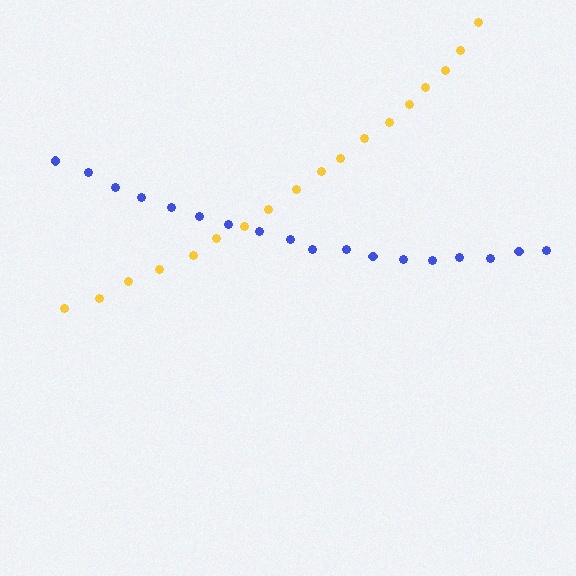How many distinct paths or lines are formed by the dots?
There are 2 distinct paths.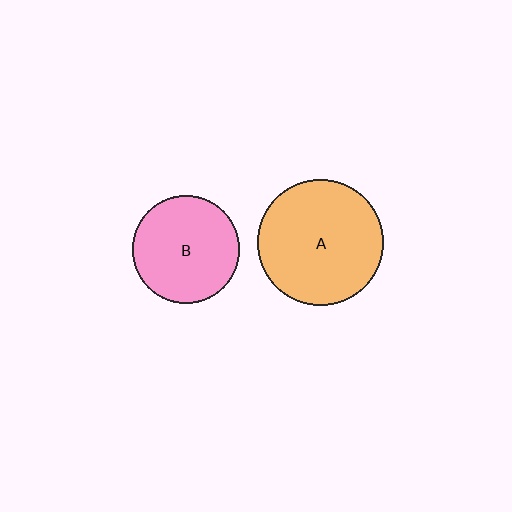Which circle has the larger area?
Circle A (orange).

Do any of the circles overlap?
No, none of the circles overlap.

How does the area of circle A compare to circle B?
Approximately 1.4 times.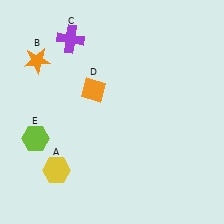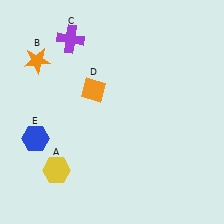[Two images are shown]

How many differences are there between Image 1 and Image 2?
There is 1 difference between the two images.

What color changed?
The hexagon (E) changed from lime in Image 1 to blue in Image 2.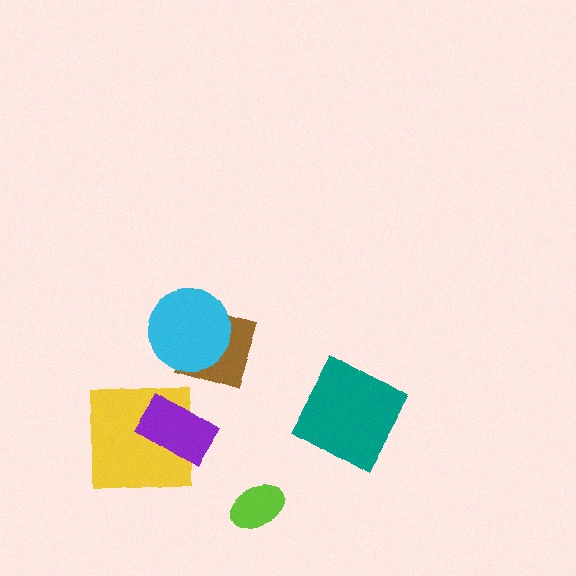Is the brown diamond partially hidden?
Yes, it is partially covered by another shape.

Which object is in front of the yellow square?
The purple rectangle is in front of the yellow square.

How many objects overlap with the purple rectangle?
1 object overlaps with the purple rectangle.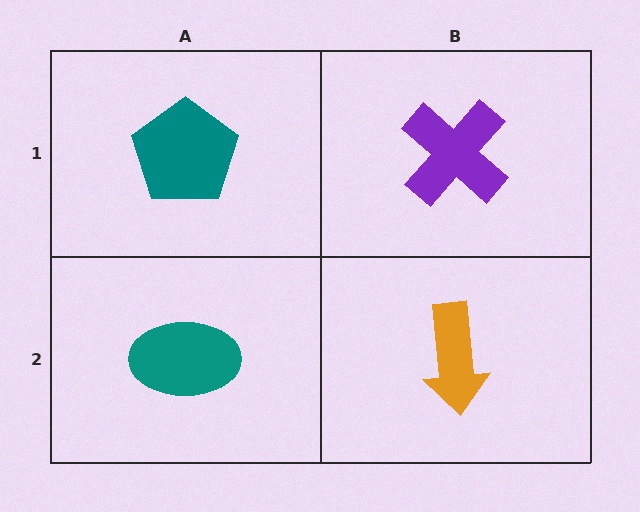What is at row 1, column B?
A purple cross.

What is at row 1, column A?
A teal pentagon.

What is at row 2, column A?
A teal ellipse.